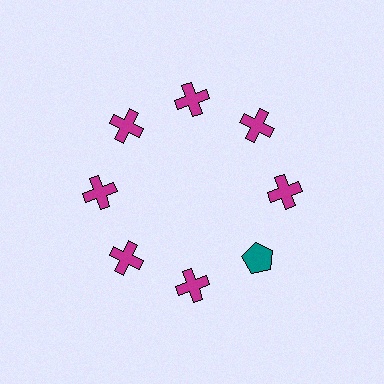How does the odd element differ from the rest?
It differs in both color (teal instead of magenta) and shape (pentagon instead of cross).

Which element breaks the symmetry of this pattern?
The teal pentagon at roughly the 4 o'clock position breaks the symmetry. All other shapes are magenta crosses.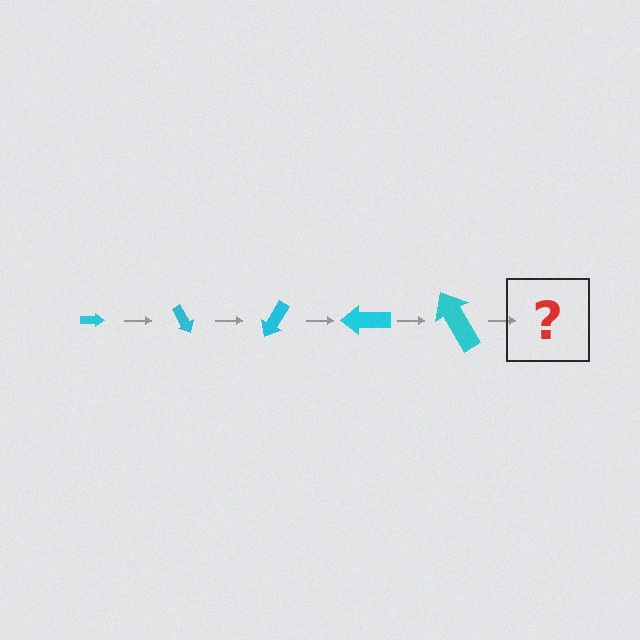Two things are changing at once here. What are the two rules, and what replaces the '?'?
The two rules are that the arrow grows larger each step and it rotates 60 degrees each step. The '?' should be an arrow, larger than the previous one and rotated 300 degrees from the start.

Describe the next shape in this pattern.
It should be an arrow, larger than the previous one and rotated 300 degrees from the start.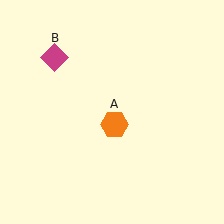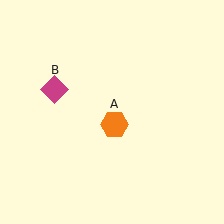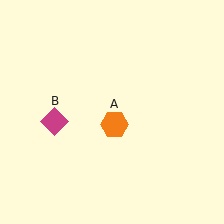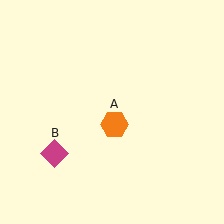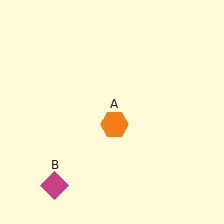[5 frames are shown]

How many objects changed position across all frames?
1 object changed position: magenta diamond (object B).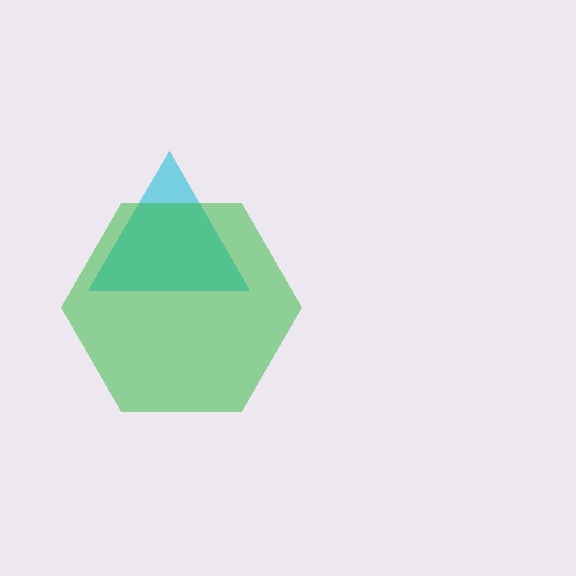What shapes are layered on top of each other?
The layered shapes are: a cyan triangle, a green hexagon.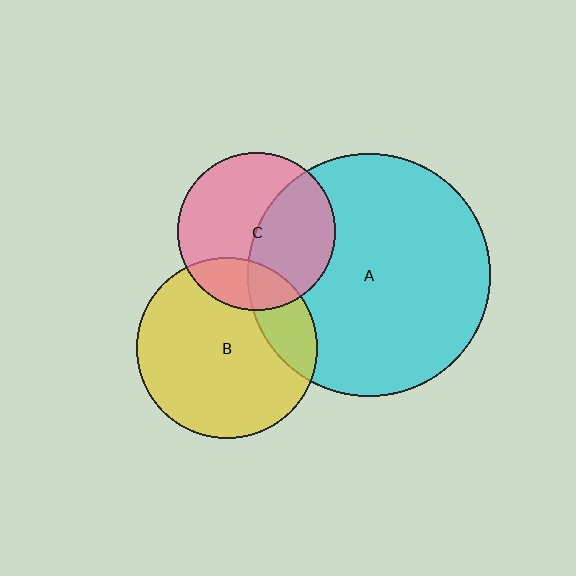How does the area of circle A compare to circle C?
Approximately 2.4 times.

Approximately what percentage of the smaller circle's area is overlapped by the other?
Approximately 20%.